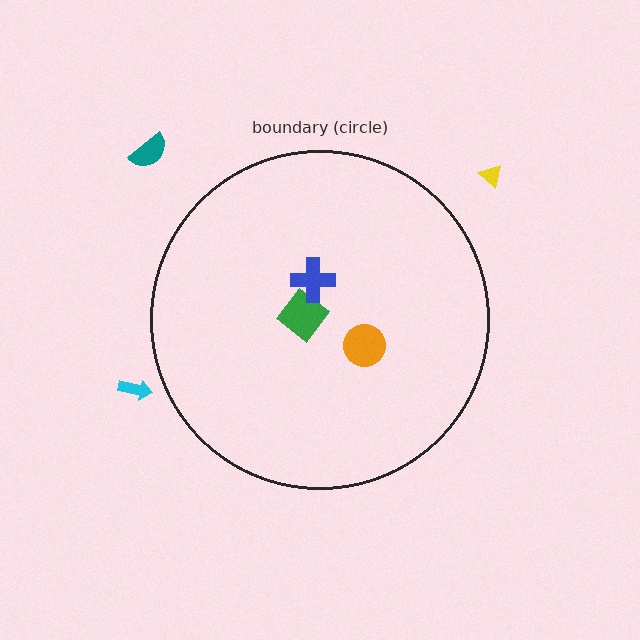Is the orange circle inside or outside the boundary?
Inside.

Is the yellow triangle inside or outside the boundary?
Outside.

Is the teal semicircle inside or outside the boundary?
Outside.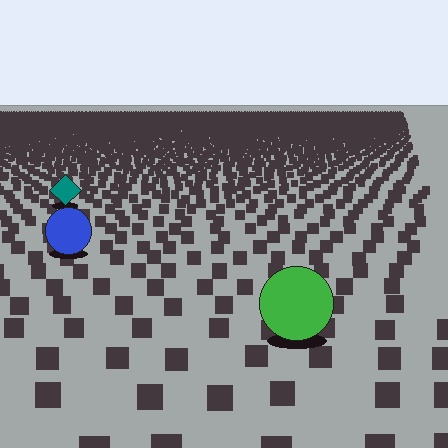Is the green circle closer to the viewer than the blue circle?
Yes. The green circle is closer — you can tell from the texture gradient: the ground texture is coarser near it.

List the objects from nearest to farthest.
From nearest to farthest: the green circle, the blue circle, the teal diamond.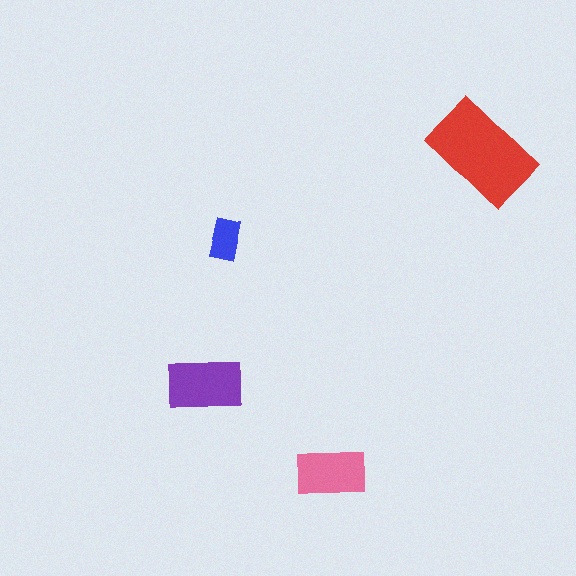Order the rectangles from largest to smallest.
the red one, the purple one, the pink one, the blue one.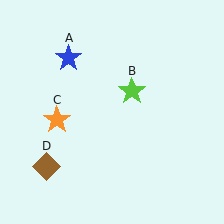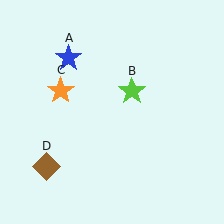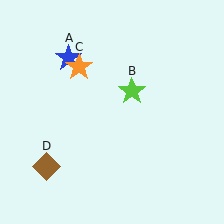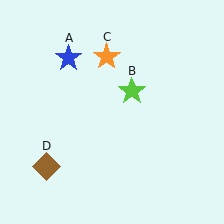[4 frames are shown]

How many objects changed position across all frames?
1 object changed position: orange star (object C).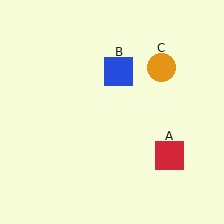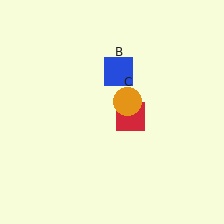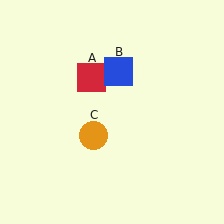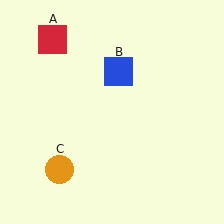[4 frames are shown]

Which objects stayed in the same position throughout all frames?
Blue square (object B) remained stationary.